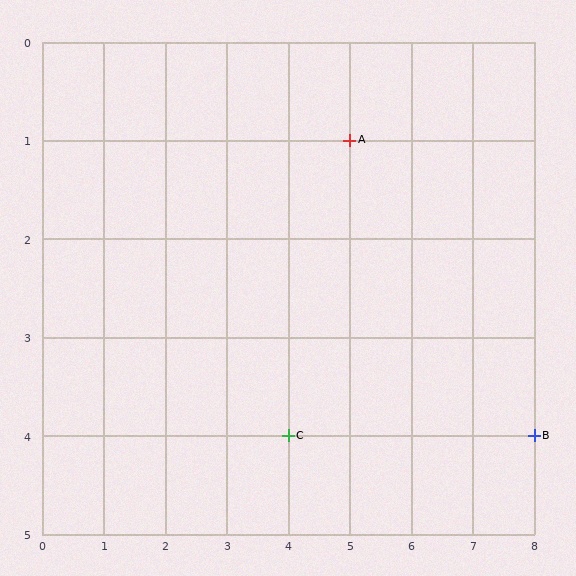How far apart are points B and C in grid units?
Points B and C are 4 columns apart.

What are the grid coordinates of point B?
Point B is at grid coordinates (8, 4).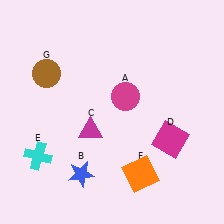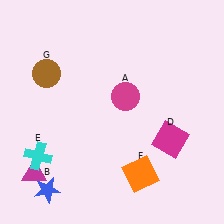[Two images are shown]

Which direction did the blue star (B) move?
The blue star (B) moved left.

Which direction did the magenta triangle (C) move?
The magenta triangle (C) moved left.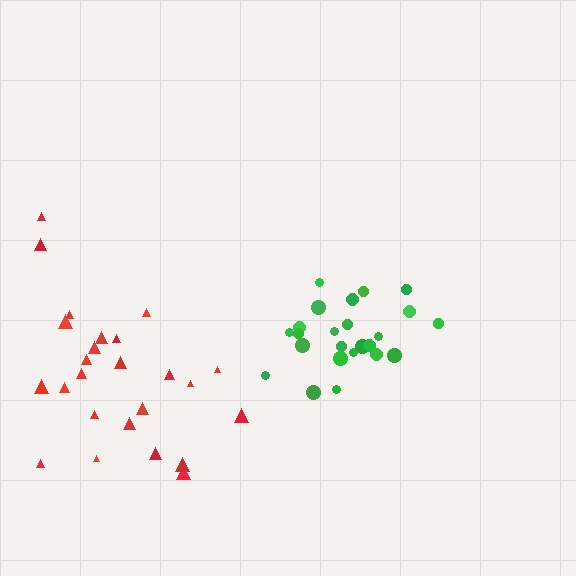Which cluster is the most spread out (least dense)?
Red.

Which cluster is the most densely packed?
Green.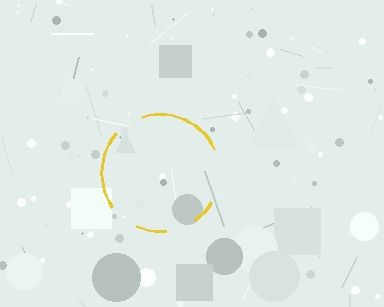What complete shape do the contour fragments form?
The contour fragments form a circle.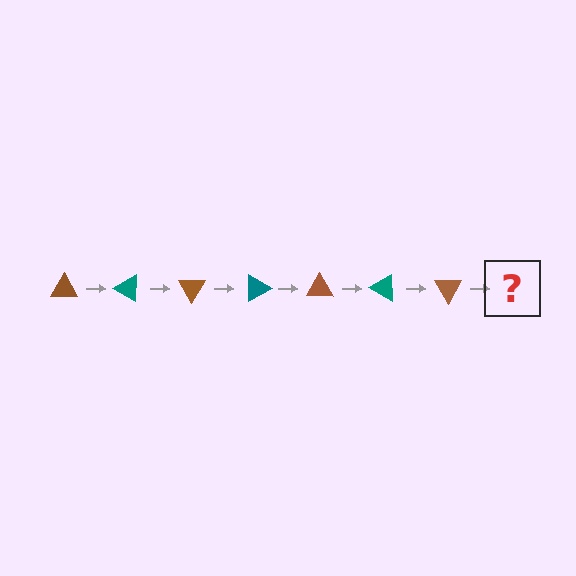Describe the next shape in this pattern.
It should be a teal triangle, rotated 210 degrees from the start.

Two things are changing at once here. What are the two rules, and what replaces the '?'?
The two rules are that it rotates 30 degrees each step and the color cycles through brown and teal. The '?' should be a teal triangle, rotated 210 degrees from the start.